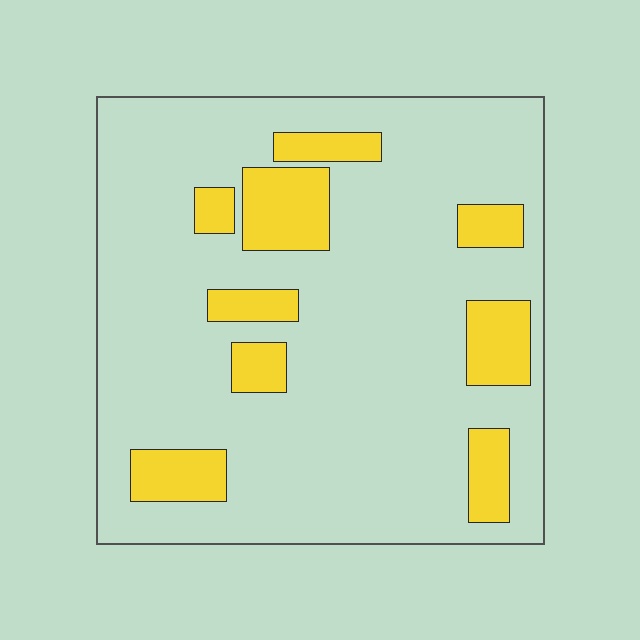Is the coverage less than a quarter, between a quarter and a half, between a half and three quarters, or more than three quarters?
Less than a quarter.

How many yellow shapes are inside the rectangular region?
9.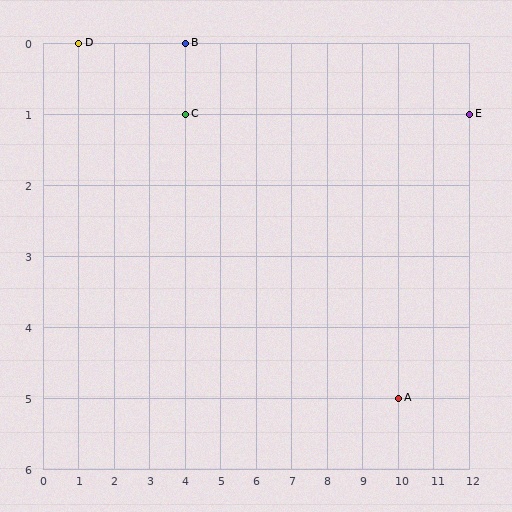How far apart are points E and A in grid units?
Points E and A are 2 columns and 4 rows apart (about 4.5 grid units diagonally).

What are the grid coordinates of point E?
Point E is at grid coordinates (12, 1).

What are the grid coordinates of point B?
Point B is at grid coordinates (4, 0).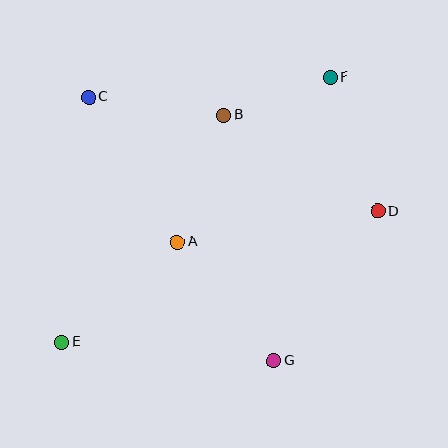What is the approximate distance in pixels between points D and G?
The distance between D and G is approximately 182 pixels.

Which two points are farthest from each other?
Points E and F are farthest from each other.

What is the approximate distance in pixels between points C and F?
The distance between C and F is approximately 242 pixels.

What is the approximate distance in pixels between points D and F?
The distance between D and F is approximately 142 pixels.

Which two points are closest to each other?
Points B and F are closest to each other.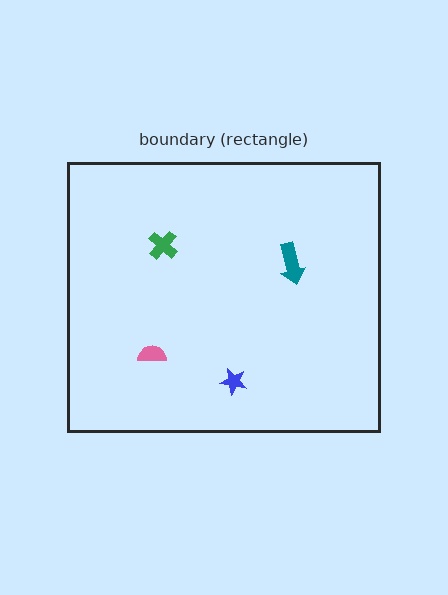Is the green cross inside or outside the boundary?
Inside.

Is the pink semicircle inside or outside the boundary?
Inside.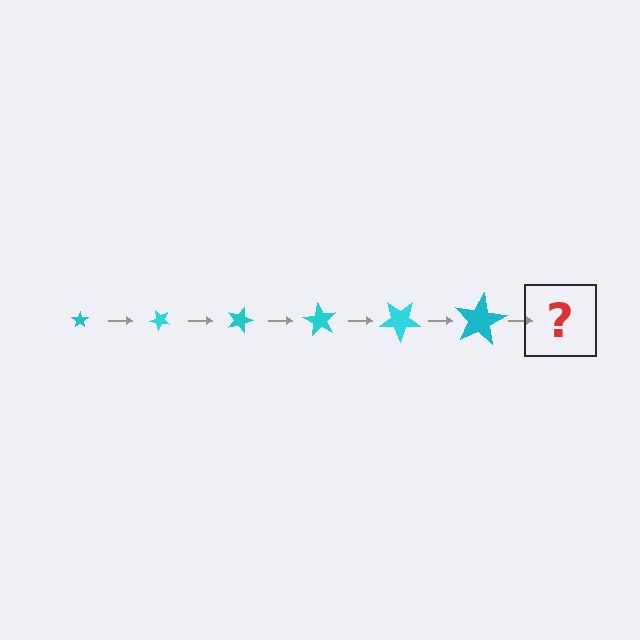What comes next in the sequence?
The next element should be a star, larger than the previous one and rotated 270 degrees from the start.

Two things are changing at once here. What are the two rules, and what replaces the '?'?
The two rules are that the star grows larger each step and it rotates 45 degrees each step. The '?' should be a star, larger than the previous one and rotated 270 degrees from the start.